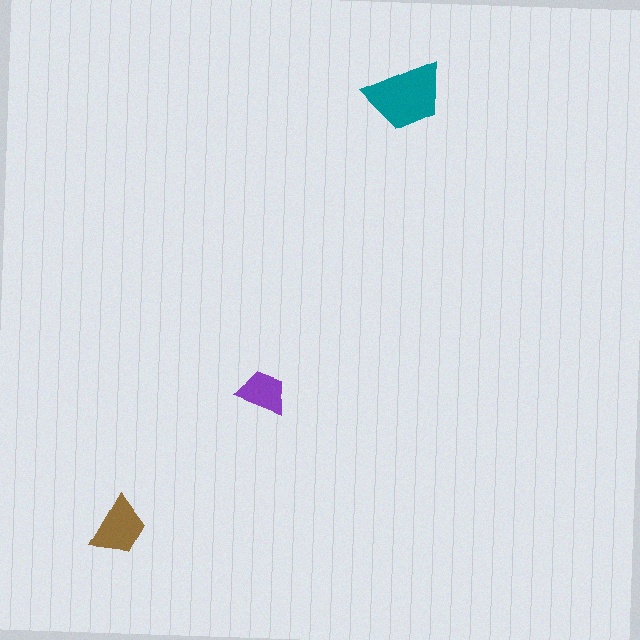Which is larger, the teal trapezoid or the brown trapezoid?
The teal one.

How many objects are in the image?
There are 3 objects in the image.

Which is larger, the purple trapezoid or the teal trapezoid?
The teal one.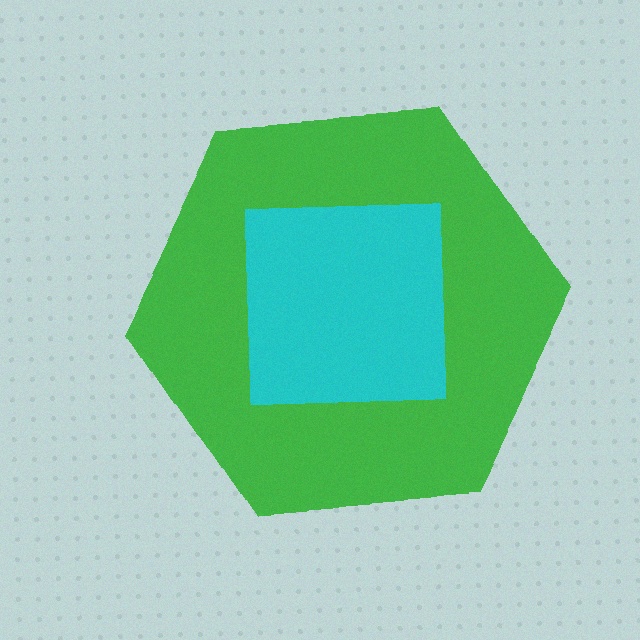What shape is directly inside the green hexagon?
The cyan square.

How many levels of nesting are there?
2.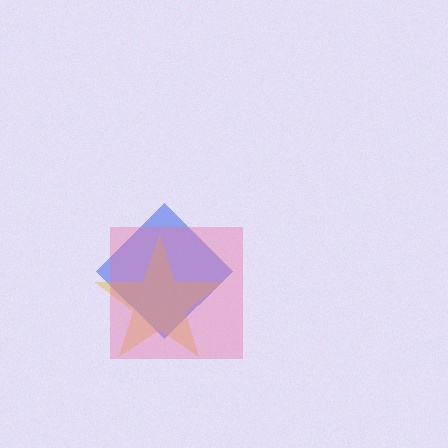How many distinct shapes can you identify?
There are 3 distinct shapes: a blue diamond, a yellow star, a pink square.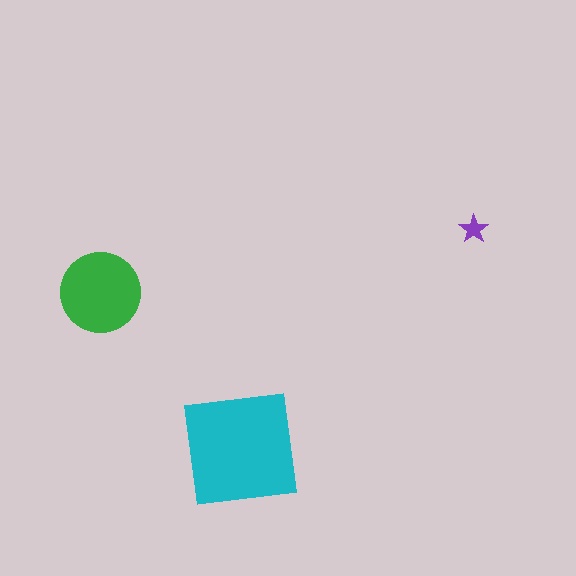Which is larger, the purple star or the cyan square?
The cyan square.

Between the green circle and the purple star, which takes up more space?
The green circle.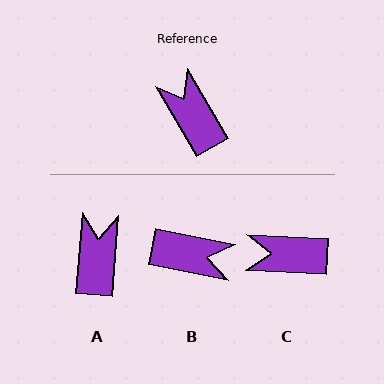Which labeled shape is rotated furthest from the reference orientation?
B, about 132 degrees away.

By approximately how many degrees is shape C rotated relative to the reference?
Approximately 57 degrees counter-clockwise.